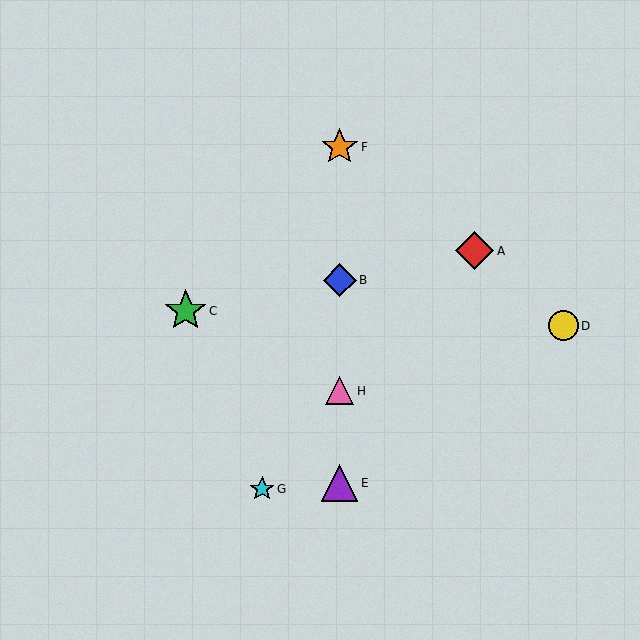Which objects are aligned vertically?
Objects B, E, F, H are aligned vertically.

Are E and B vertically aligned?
Yes, both are at x≈339.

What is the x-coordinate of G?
Object G is at x≈262.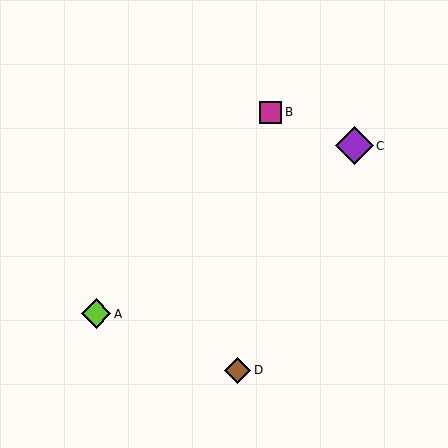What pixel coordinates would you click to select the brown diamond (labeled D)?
Click at (237, 370) to select the brown diamond D.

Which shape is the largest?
The purple diamond (labeled C) is the largest.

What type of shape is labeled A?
Shape A is a lime diamond.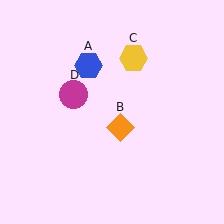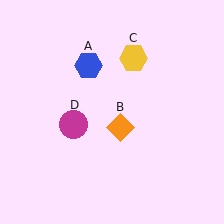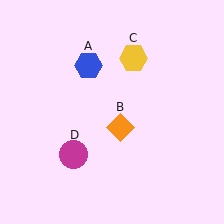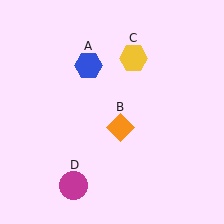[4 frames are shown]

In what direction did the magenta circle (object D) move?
The magenta circle (object D) moved down.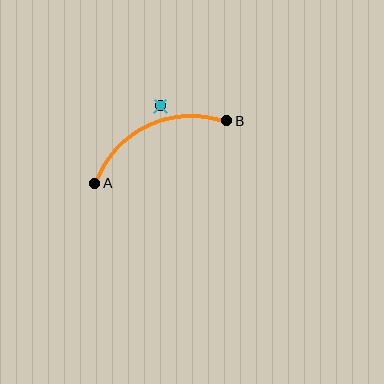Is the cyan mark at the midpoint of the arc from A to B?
No — the cyan mark does not lie on the arc at all. It sits slightly outside the curve.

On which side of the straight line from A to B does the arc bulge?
The arc bulges above the straight line connecting A and B.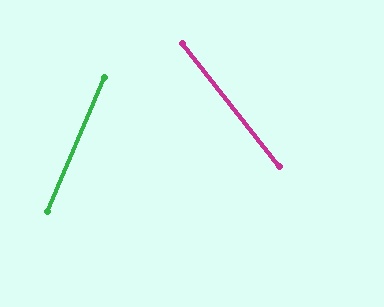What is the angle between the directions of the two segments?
Approximately 61 degrees.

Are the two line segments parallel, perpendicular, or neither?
Neither parallel nor perpendicular — they differ by about 61°.